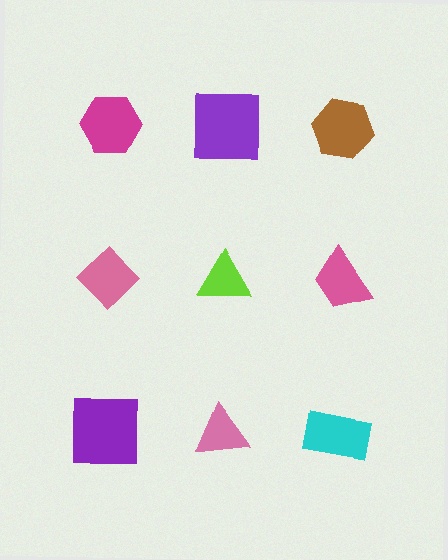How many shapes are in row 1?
3 shapes.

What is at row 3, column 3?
A cyan rectangle.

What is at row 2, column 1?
A pink diamond.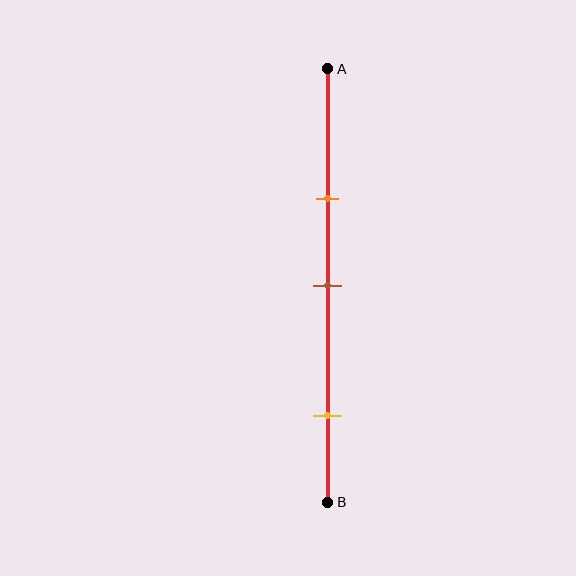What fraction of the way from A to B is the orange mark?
The orange mark is approximately 30% (0.3) of the way from A to B.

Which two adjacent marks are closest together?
The orange and brown marks are the closest adjacent pair.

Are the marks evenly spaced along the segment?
No, the marks are not evenly spaced.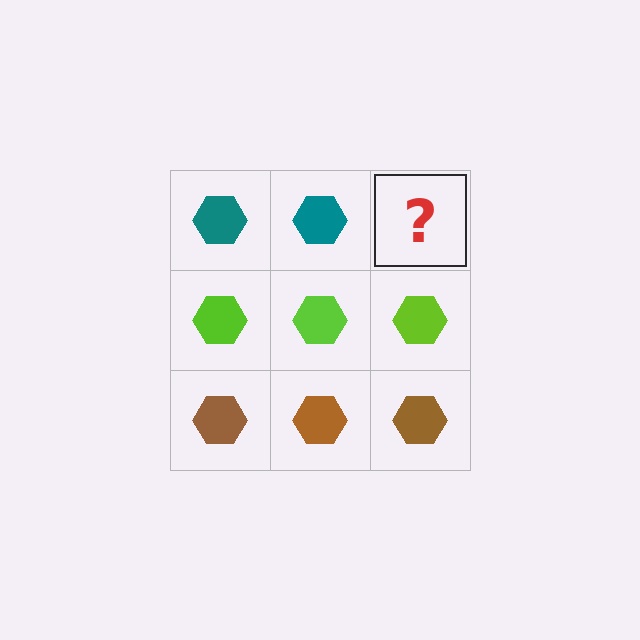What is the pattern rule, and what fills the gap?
The rule is that each row has a consistent color. The gap should be filled with a teal hexagon.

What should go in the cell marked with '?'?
The missing cell should contain a teal hexagon.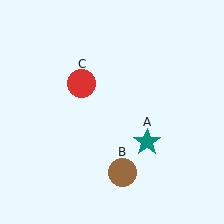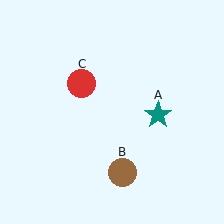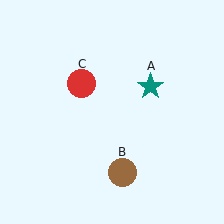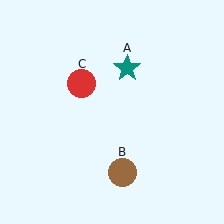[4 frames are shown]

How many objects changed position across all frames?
1 object changed position: teal star (object A).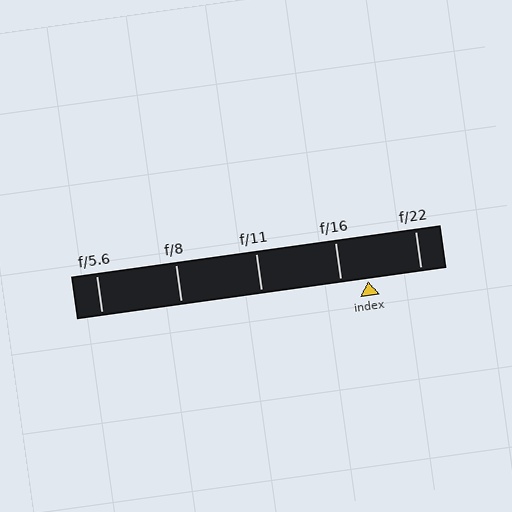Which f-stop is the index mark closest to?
The index mark is closest to f/16.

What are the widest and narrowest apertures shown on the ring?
The widest aperture shown is f/5.6 and the narrowest is f/22.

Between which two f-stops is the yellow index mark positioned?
The index mark is between f/16 and f/22.